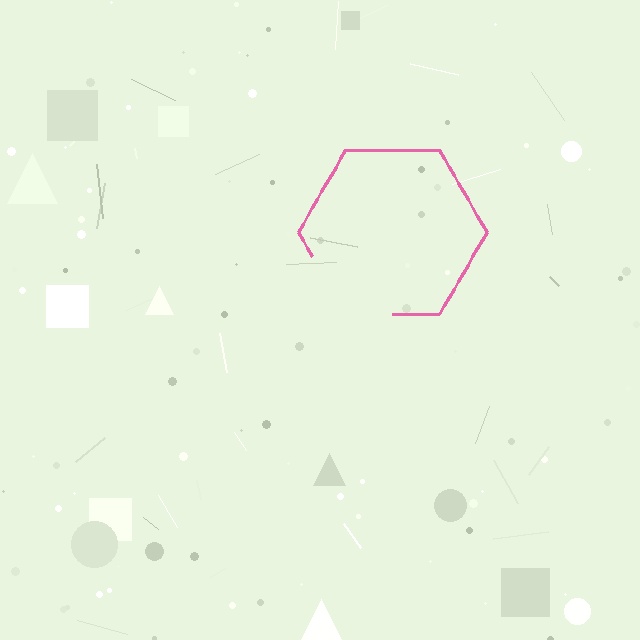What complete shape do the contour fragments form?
The contour fragments form a hexagon.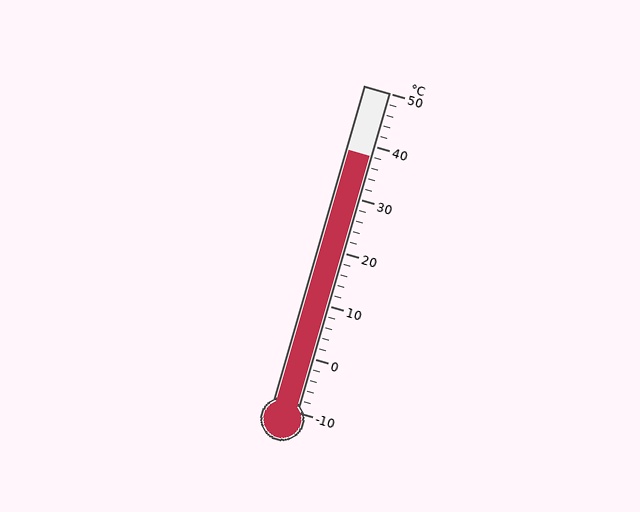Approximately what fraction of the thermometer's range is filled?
The thermometer is filled to approximately 80% of its range.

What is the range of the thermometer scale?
The thermometer scale ranges from -10°C to 50°C.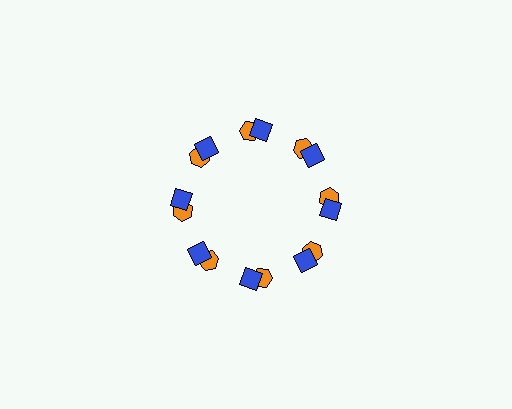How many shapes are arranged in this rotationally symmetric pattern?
There are 16 shapes, arranged in 8 groups of 2.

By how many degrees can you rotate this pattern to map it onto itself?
The pattern maps onto itself every 45 degrees of rotation.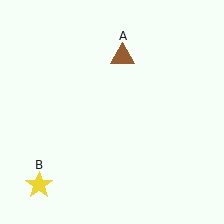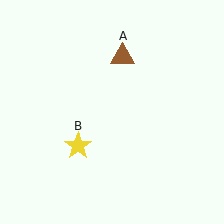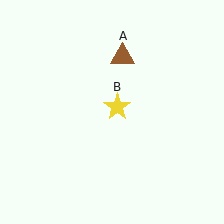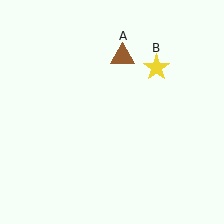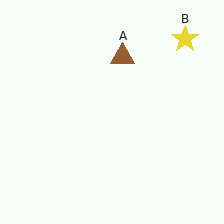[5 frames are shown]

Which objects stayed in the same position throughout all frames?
Brown triangle (object A) remained stationary.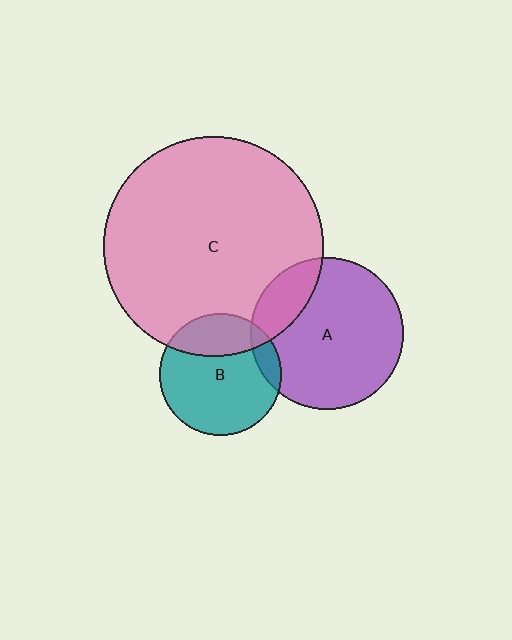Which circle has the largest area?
Circle C (pink).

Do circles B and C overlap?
Yes.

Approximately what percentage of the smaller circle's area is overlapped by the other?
Approximately 25%.